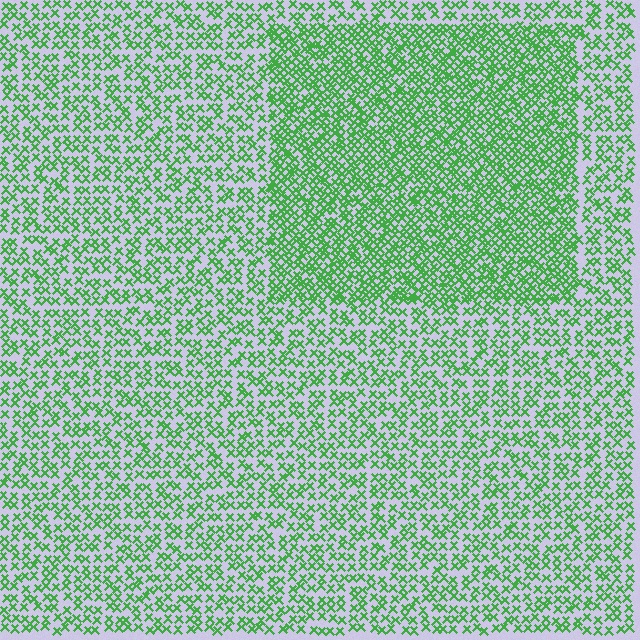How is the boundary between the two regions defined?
The boundary is defined by a change in element density (approximately 1.8x ratio). All elements are the same color, size, and shape.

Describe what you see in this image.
The image contains small green elements arranged at two different densities. A rectangle-shaped region is visible where the elements are more densely packed than the surrounding area.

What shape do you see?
I see a rectangle.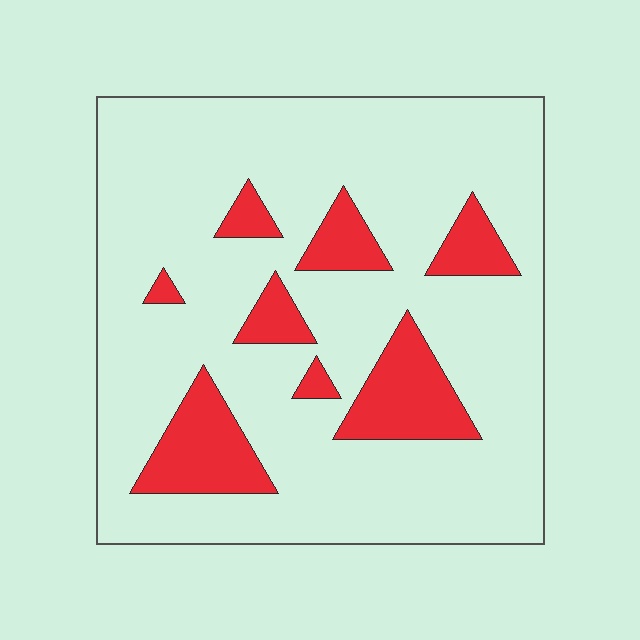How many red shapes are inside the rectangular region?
8.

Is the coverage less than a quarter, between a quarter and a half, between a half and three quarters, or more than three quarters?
Less than a quarter.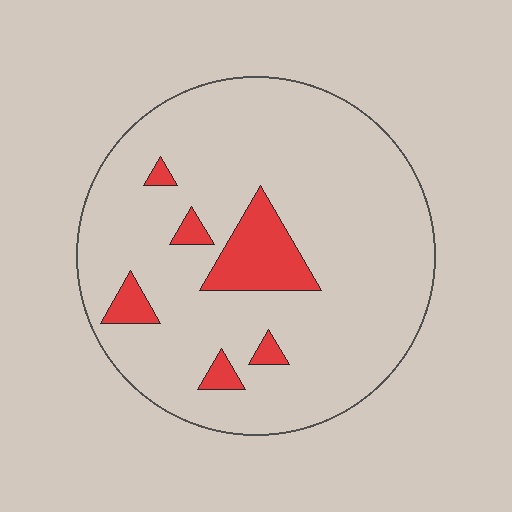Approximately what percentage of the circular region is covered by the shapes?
Approximately 10%.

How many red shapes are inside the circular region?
6.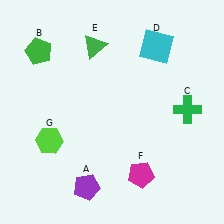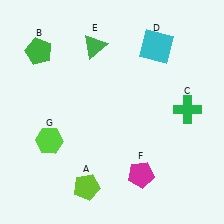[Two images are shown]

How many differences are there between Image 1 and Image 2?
There is 1 difference between the two images.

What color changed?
The pentagon (A) changed from purple in Image 1 to lime in Image 2.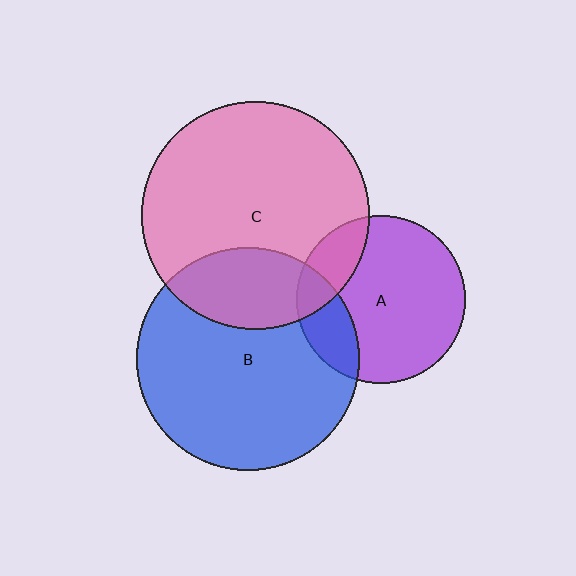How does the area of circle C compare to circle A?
Approximately 1.8 times.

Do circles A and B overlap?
Yes.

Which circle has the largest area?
Circle C (pink).